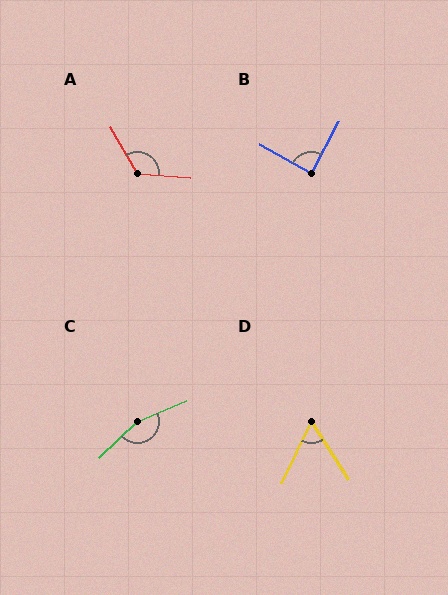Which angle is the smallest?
D, at approximately 57 degrees.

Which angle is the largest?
C, at approximately 159 degrees.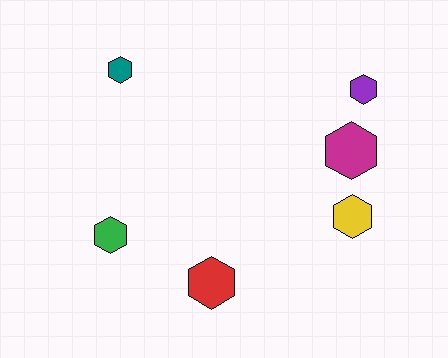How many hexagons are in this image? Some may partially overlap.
There are 6 hexagons.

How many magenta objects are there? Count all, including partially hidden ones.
There is 1 magenta object.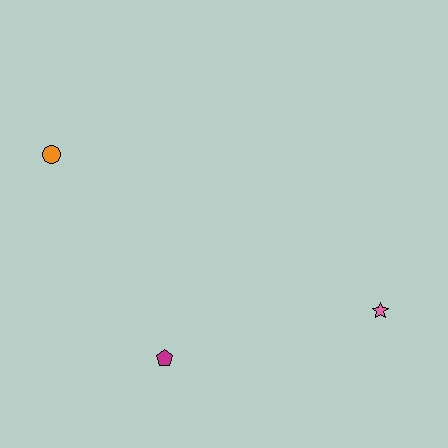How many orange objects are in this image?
There is 1 orange object.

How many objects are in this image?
There are 3 objects.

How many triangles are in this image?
There are no triangles.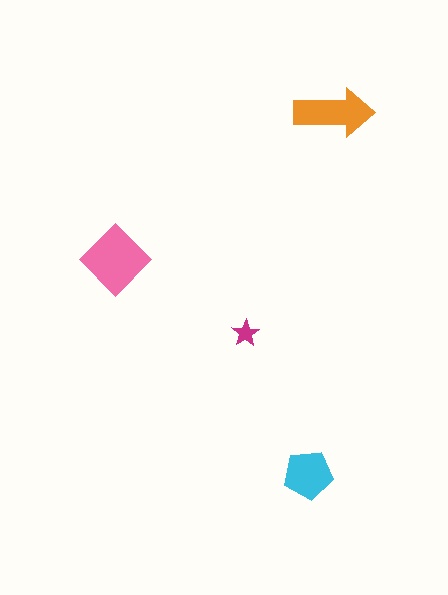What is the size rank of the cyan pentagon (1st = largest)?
3rd.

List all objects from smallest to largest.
The magenta star, the cyan pentagon, the orange arrow, the pink diamond.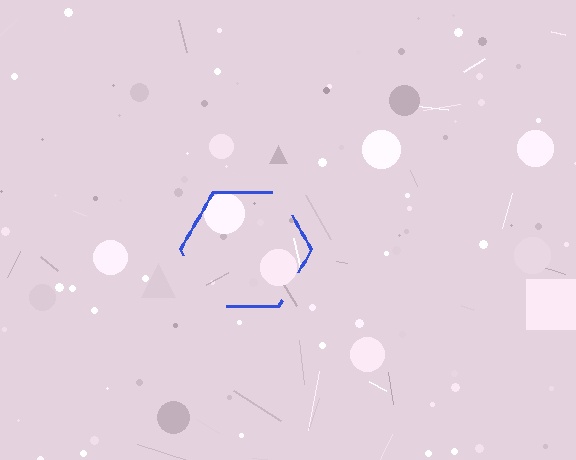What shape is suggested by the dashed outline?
The dashed outline suggests a hexagon.